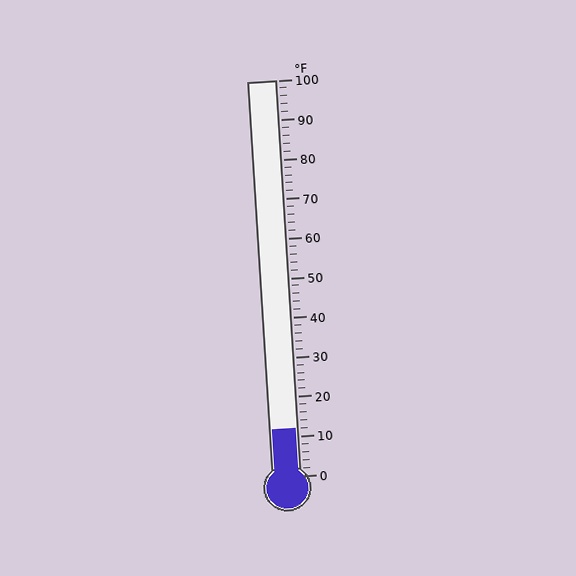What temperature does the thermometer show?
The thermometer shows approximately 12°F.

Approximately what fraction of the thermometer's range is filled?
The thermometer is filled to approximately 10% of its range.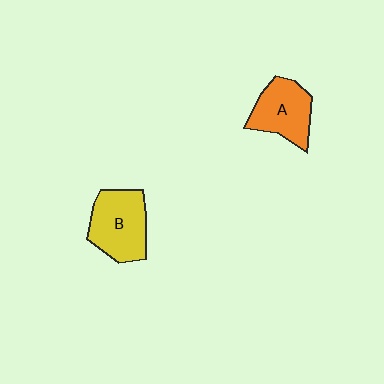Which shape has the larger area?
Shape B (yellow).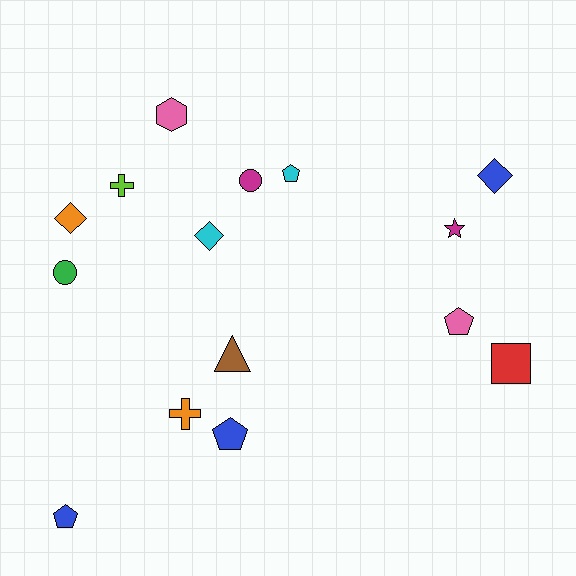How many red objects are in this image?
There is 1 red object.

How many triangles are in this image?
There is 1 triangle.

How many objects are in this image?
There are 15 objects.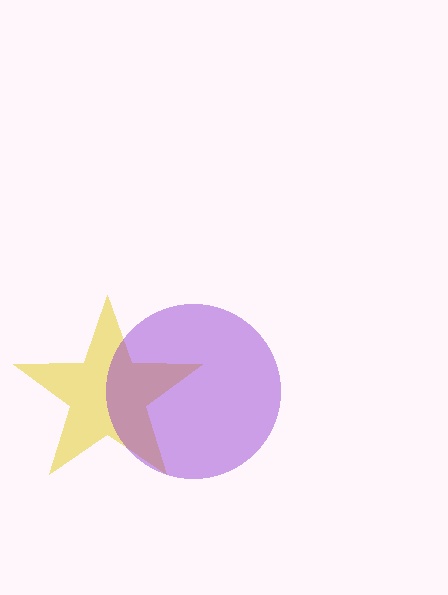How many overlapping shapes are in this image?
There are 2 overlapping shapes in the image.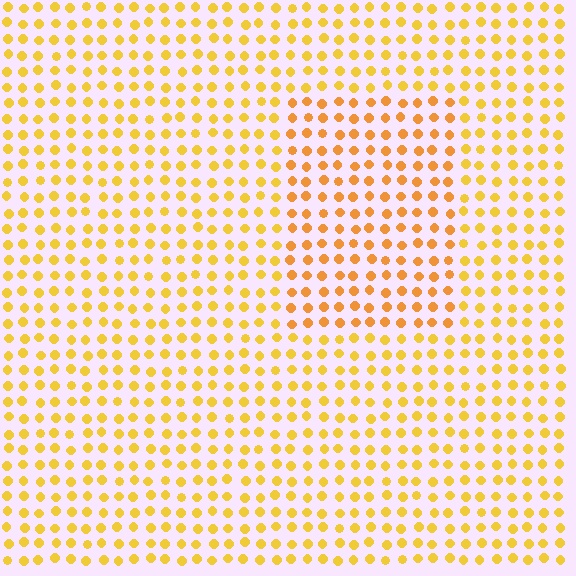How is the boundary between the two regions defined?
The boundary is defined purely by a slight shift in hue (about 18 degrees). Spacing, size, and orientation are identical on both sides.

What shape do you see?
I see a rectangle.